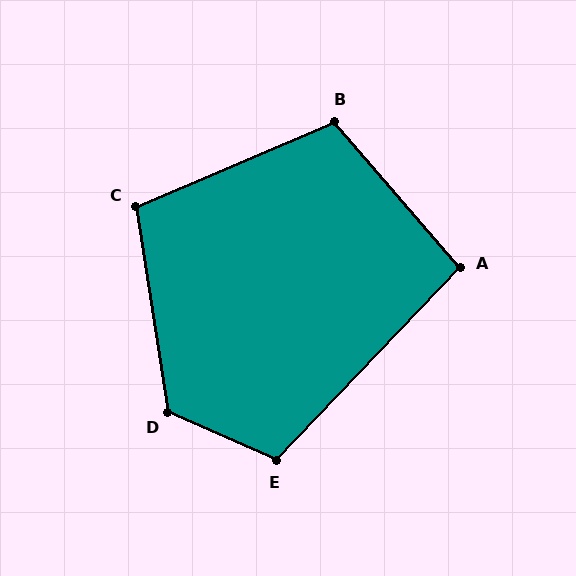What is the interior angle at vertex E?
Approximately 109 degrees (obtuse).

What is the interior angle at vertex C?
Approximately 104 degrees (obtuse).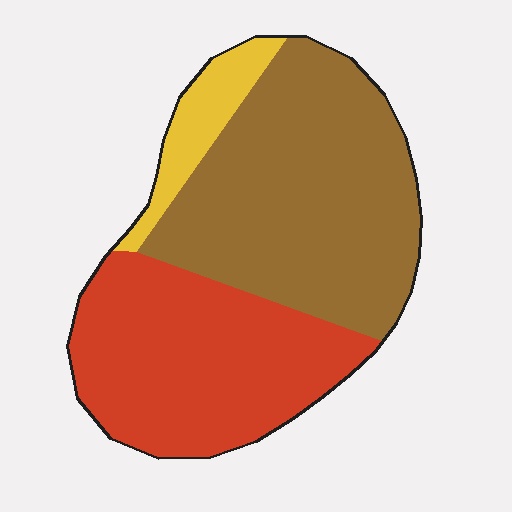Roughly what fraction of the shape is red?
Red takes up between a third and a half of the shape.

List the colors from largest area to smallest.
From largest to smallest: brown, red, yellow.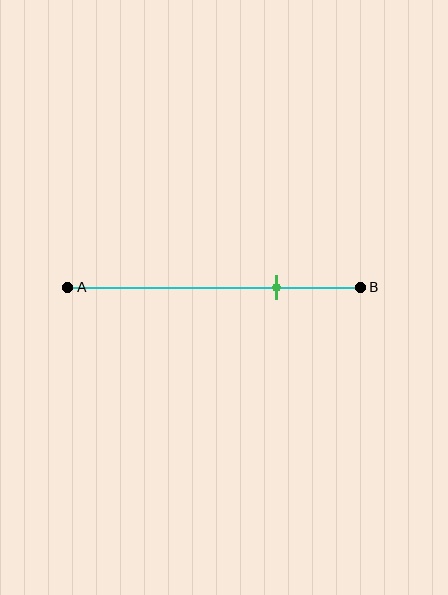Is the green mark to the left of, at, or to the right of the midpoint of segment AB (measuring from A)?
The green mark is to the right of the midpoint of segment AB.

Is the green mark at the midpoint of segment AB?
No, the mark is at about 70% from A, not at the 50% midpoint.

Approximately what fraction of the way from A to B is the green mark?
The green mark is approximately 70% of the way from A to B.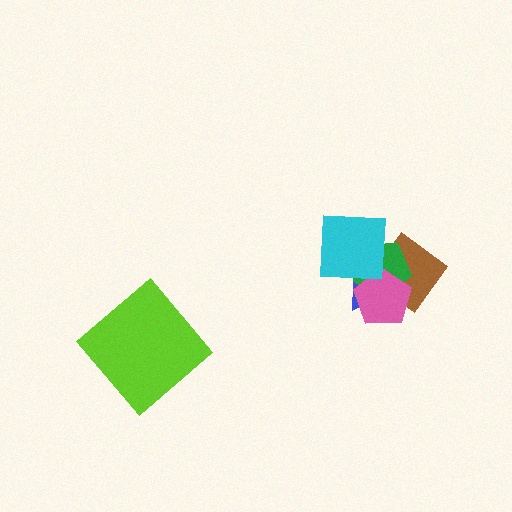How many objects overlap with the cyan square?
2 objects overlap with the cyan square.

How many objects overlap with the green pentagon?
4 objects overlap with the green pentagon.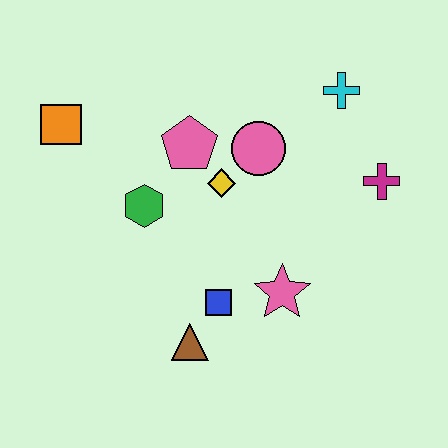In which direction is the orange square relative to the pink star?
The orange square is to the left of the pink star.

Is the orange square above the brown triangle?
Yes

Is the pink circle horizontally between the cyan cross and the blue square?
Yes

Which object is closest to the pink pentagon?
The yellow diamond is closest to the pink pentagon.